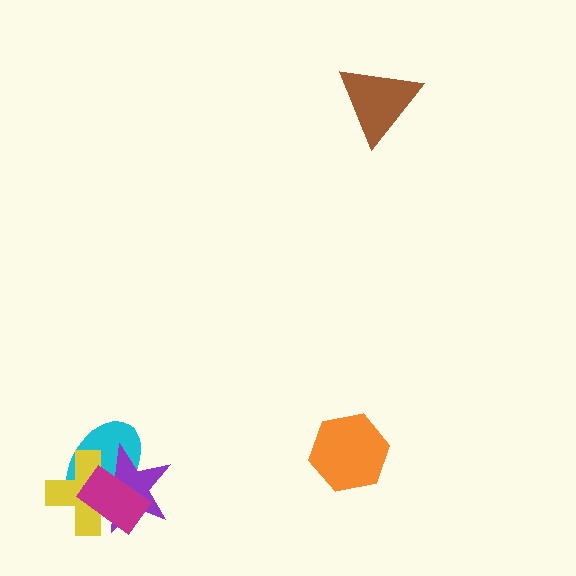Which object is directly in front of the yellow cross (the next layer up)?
The purple star is directly in front of the yellow cross.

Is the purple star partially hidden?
Yes, it is partially covered by another shape.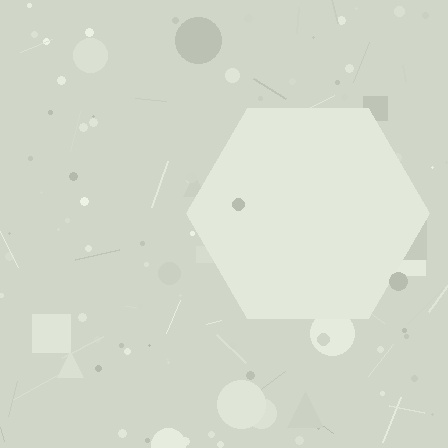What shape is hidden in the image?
A hexagon is hidden in the image.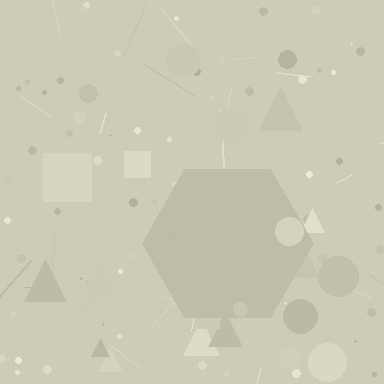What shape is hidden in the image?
A hexagon is hidden in the image.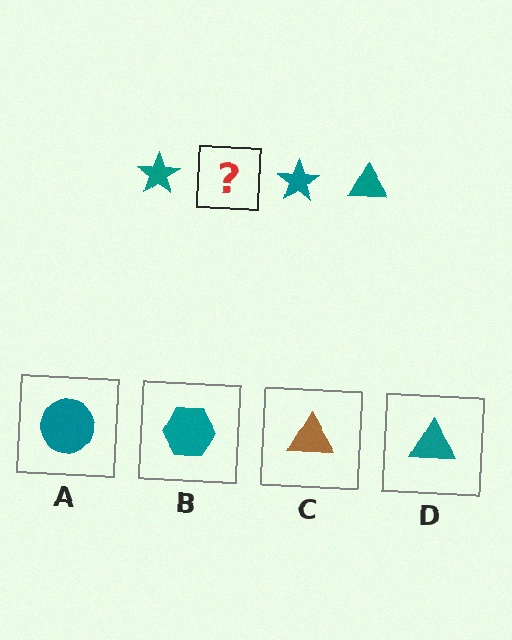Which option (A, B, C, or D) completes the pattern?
D.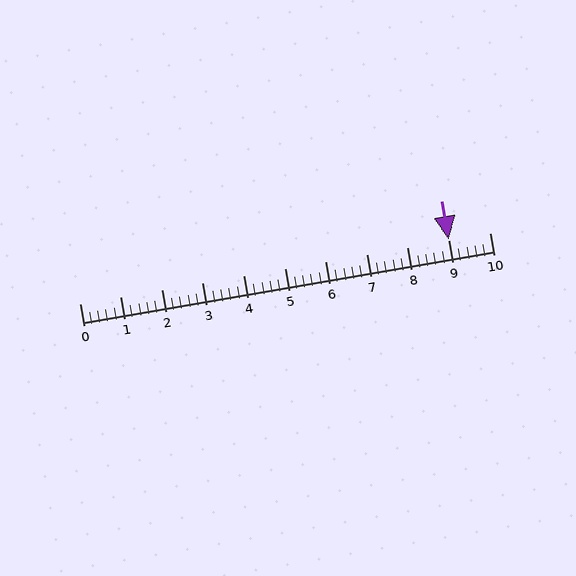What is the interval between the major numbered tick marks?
The major tick marks are spaced 1 units apart.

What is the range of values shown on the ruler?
The ruler shows values from 0 to 10.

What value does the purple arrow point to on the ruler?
The purple arrow points to approximately 9.0.